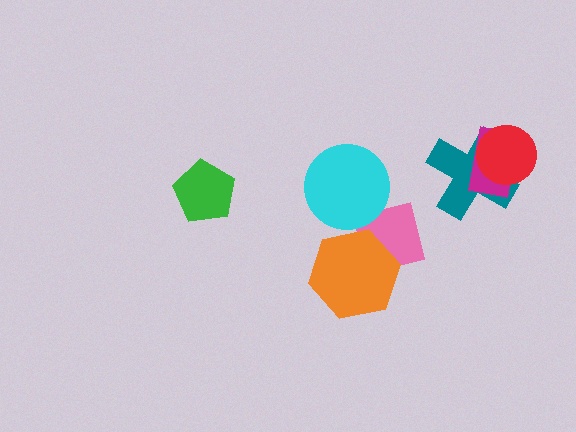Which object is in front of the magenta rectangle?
The red circle is in front of the magenta rectangle.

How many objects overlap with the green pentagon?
0 objects overlap with the green pentagon.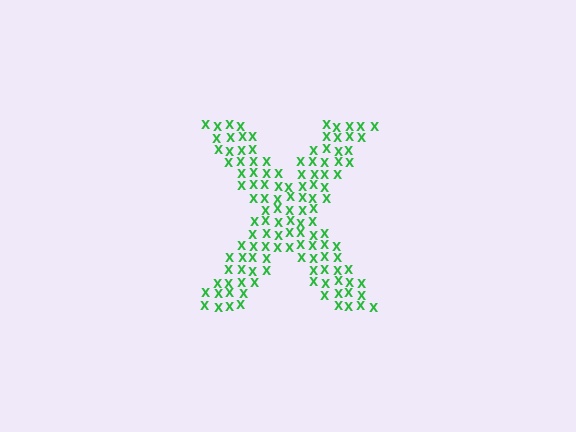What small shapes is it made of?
It is made of small letter X's.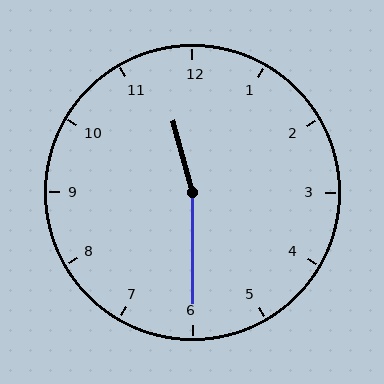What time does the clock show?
11:30.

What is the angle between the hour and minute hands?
Approximately 165 degrees.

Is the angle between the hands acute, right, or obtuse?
It is obtuse.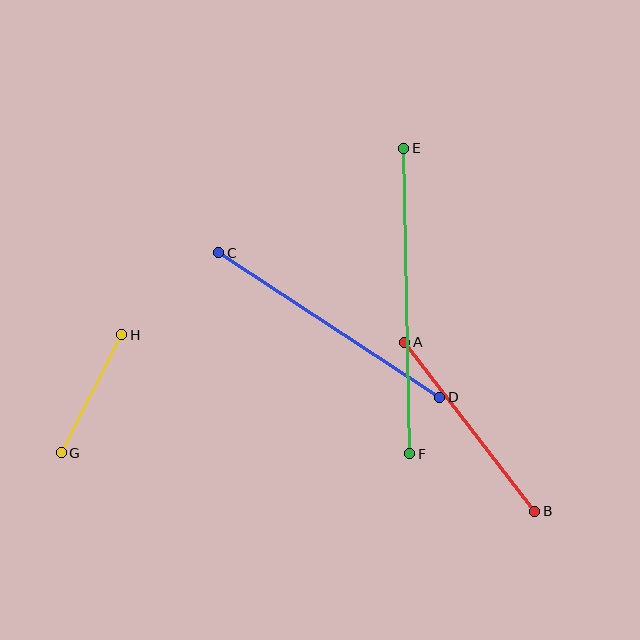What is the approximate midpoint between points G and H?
The midpoint is at approximately (91, 394) pixels.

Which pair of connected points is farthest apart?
Points E and F are farthest apart.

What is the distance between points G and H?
The distance is approximately 132 pixels.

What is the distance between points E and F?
The distance is approximately 306 pixels.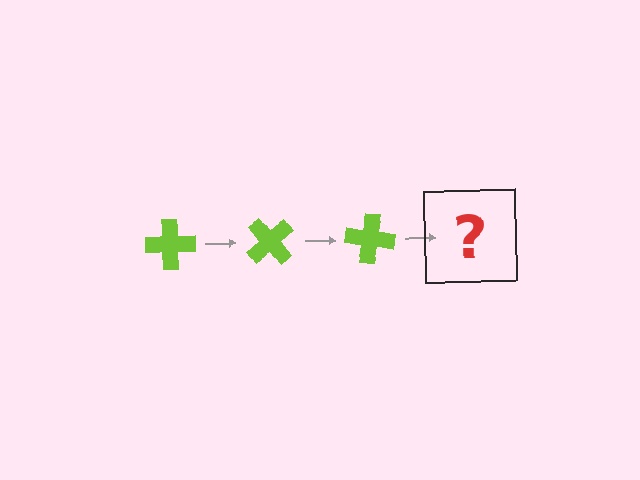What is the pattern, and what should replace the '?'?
The pattern is that the cross rotates 50 degrees each step. The '?' should be a lime cross rotated 150 degrees.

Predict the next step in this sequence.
The next step is a lime cross rotated 150 degrees.